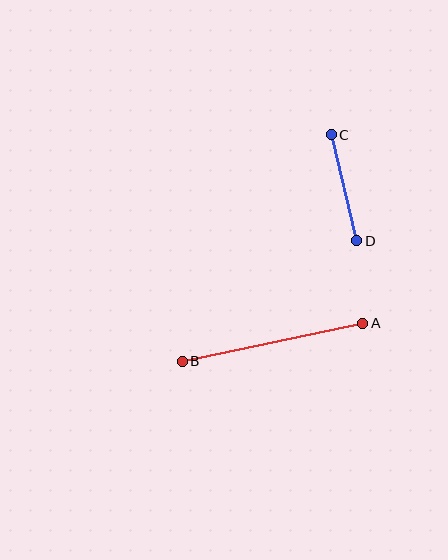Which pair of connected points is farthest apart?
Points A and B are farthest apart.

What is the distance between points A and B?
The distance is approximately 185 pixels.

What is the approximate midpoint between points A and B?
The midpoint is at approximately (272, 342) pixels.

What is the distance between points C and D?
The distance is approximately 109 pixels.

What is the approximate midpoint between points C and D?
The midpoint is at approximately (344, 188) pixels.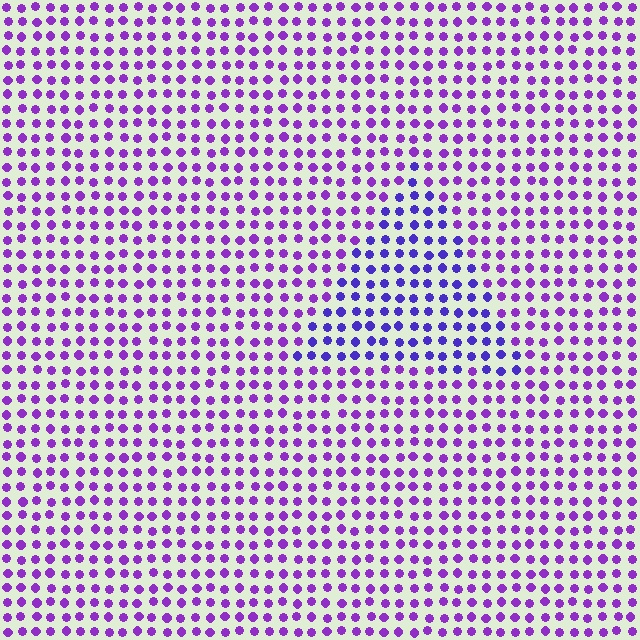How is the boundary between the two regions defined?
The boundary is defined purely by a slight shift in hue (about 29 degrees). Spacing, size, and orientation are identical on both sides.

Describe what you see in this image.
The image is filled with small purple elements in a uniform arrangement. A triangle-shaped region is visible where the elements are tinted to a slightly different hue, forming a subtle color boundary.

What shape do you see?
I see a triangle.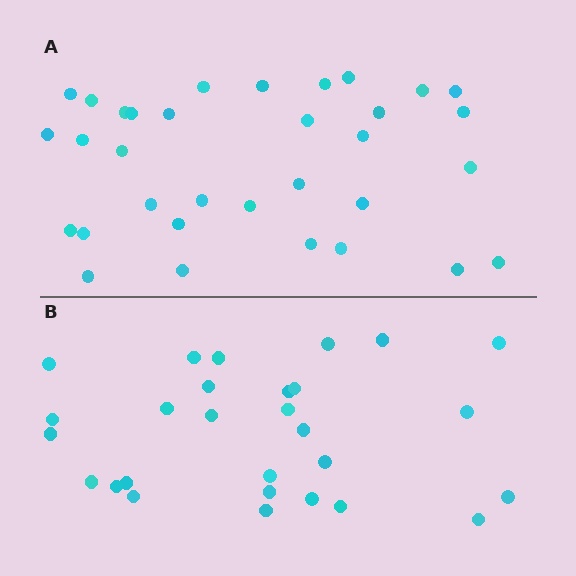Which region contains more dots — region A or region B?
Region A (the top region) has more dots.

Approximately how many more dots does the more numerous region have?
Region A has about 5 more dots than region B.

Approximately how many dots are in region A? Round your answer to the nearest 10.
About 30 dots. (The exact count is 33, which rounds to 30.)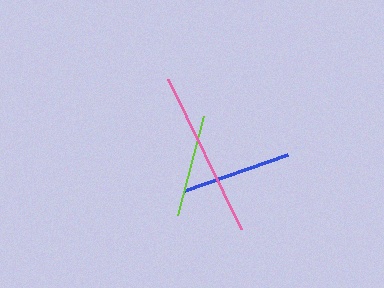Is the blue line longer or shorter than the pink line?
The pink line is longer than the blue line.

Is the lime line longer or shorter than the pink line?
The pink line is longer than the lime line.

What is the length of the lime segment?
The lime segment is approximately 102 pixels long.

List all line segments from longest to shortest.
From longest to shortest: pink, blue, lime.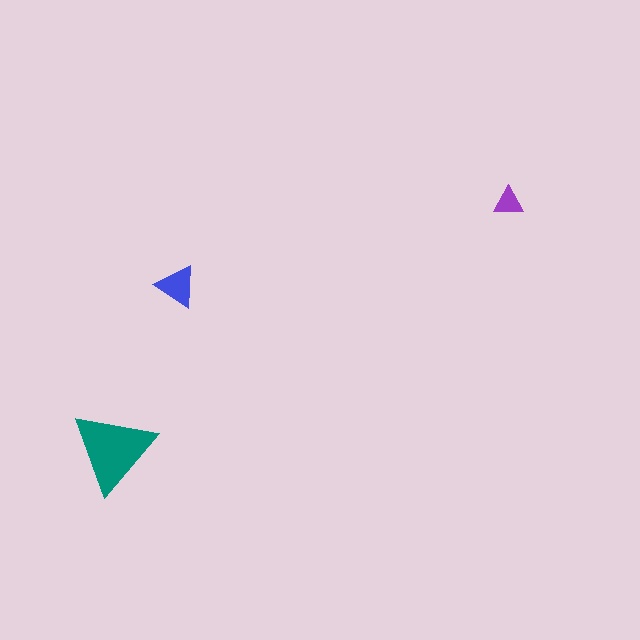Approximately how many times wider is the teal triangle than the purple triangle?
About 3 times wider.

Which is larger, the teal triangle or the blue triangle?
The teal one.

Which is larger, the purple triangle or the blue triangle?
The blue one.